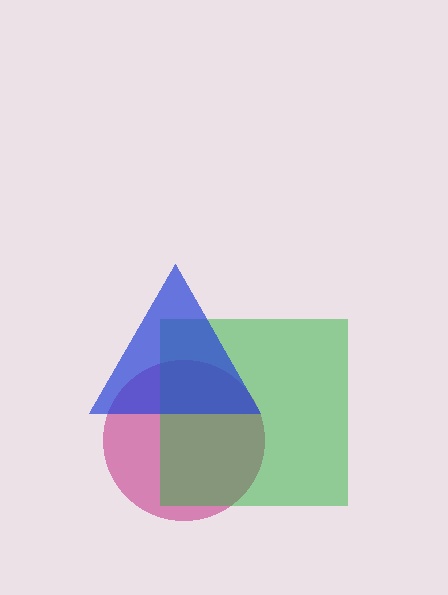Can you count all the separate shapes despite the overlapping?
Yes, there are 3 separate shapes.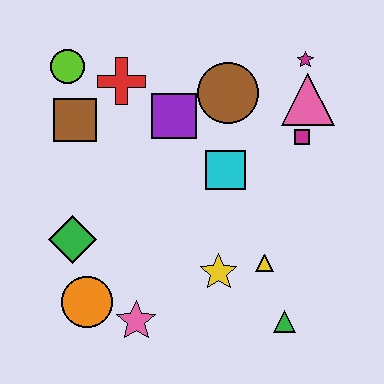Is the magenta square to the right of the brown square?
Yes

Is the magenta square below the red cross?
Yes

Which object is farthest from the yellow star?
The lime circle is farthest from the yellow star.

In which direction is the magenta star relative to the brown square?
The magenta star is to the right of the brown square.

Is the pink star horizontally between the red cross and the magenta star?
Yes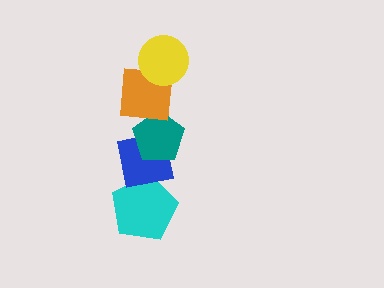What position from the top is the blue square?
The blue square is 4th from the top.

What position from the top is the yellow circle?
The yellow circle is 1st from the top.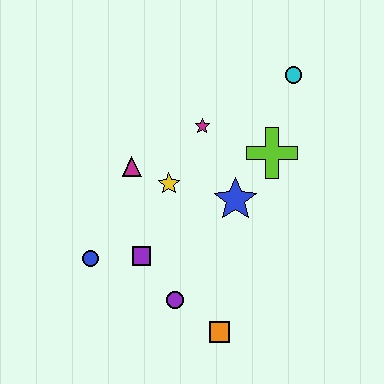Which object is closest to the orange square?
The purple circle is closest to the orange square.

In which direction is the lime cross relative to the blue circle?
The lime cross is to the right of the blue circle.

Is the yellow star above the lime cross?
No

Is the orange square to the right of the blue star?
No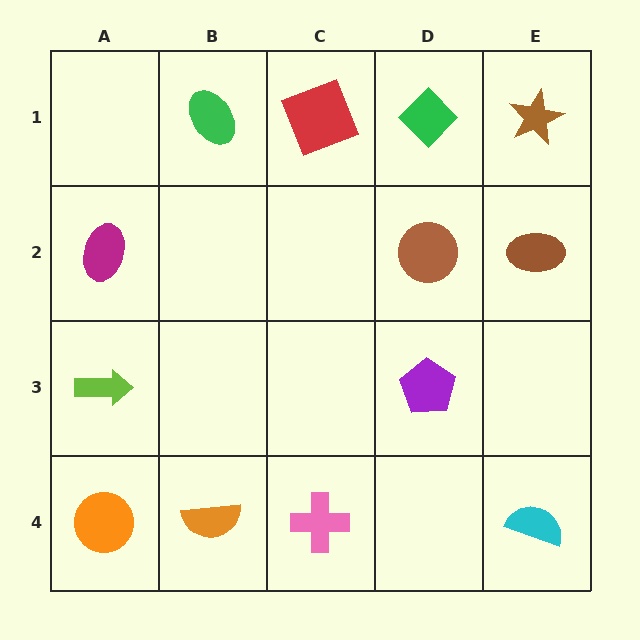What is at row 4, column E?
A cyan semicircle.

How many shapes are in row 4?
4 shapes.